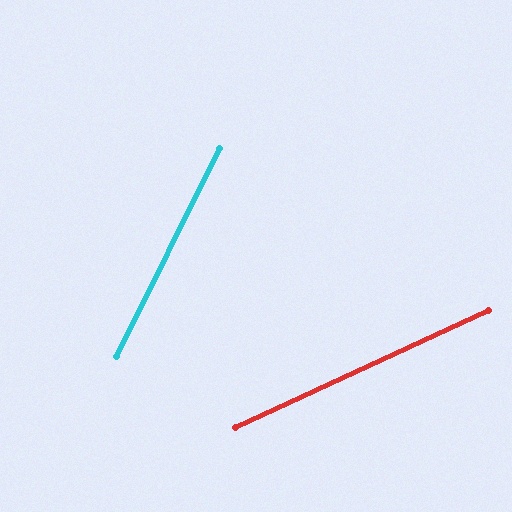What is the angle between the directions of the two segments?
Approximately 39 degrees.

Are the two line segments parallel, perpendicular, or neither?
Neither parallel nor perpendicular — they differ by about 39°.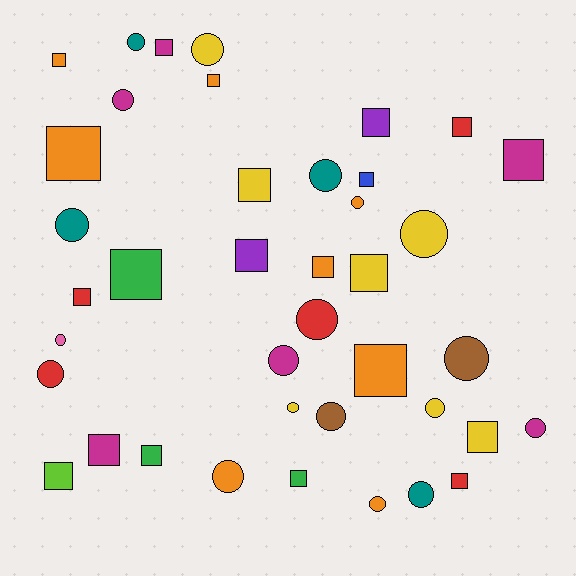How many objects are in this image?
There are 40 objects.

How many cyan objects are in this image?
There are no cyan objects.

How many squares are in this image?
There are 21 squares.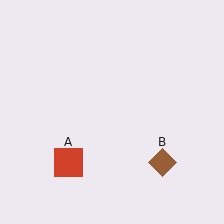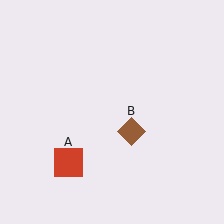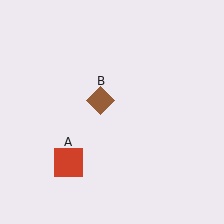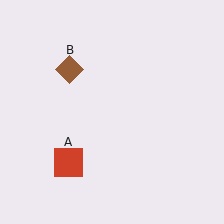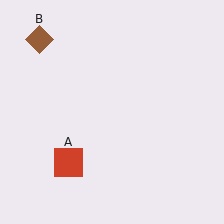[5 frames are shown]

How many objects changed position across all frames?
1 object changed position: brown diamond (object B).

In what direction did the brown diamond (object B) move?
The brown diamond (object B) moved up and to the left.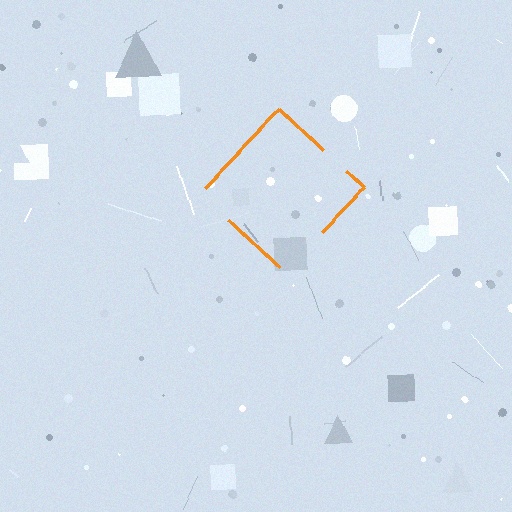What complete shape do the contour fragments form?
The contour fragments form a diamond.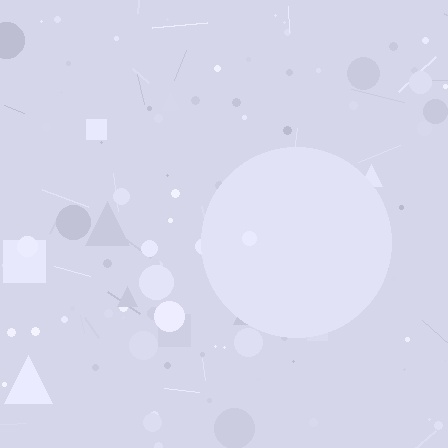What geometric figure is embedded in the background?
A circle is embedded in the background.